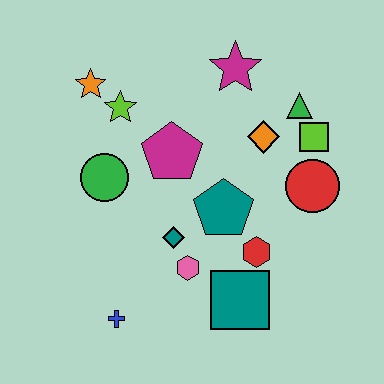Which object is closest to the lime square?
The green triangle is closest to the lime square.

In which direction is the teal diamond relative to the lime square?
The teal diamond is to the left of the lime square.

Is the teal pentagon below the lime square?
Yes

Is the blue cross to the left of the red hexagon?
Yes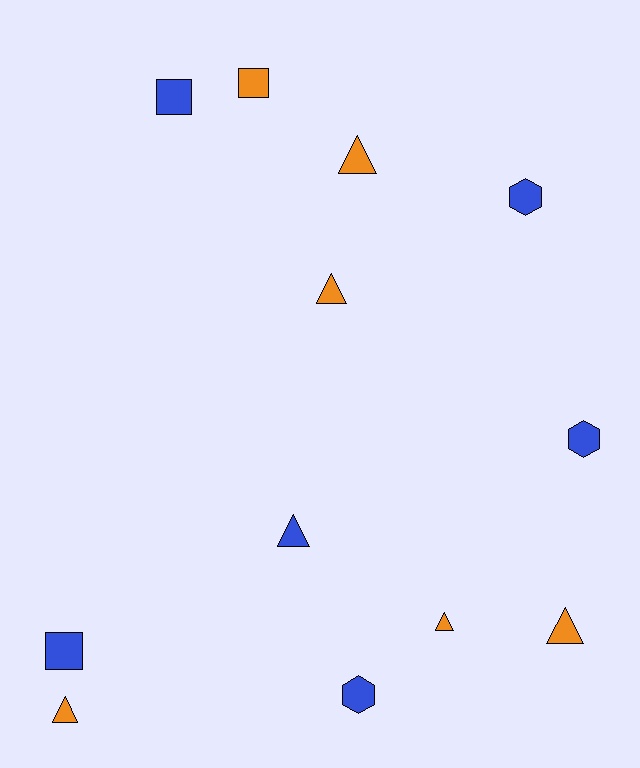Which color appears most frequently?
Blue, with 6 objects.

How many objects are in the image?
There are 12 objects.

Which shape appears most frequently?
Triangle, with 6 objects.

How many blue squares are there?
There are 2 blue squares.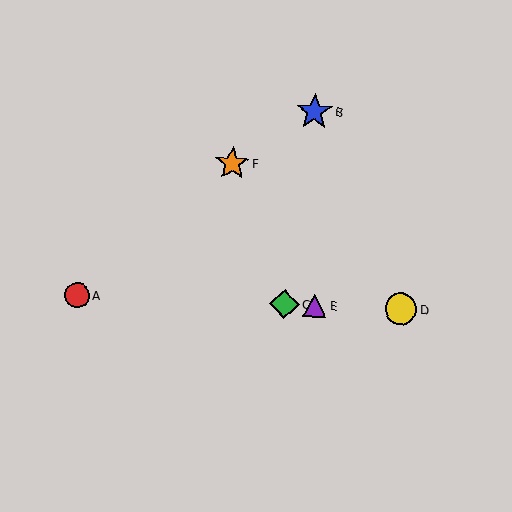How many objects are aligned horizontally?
4 objects (A, C, D, E) are aligned horizontally.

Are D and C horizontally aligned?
Yes, both are at y≈309.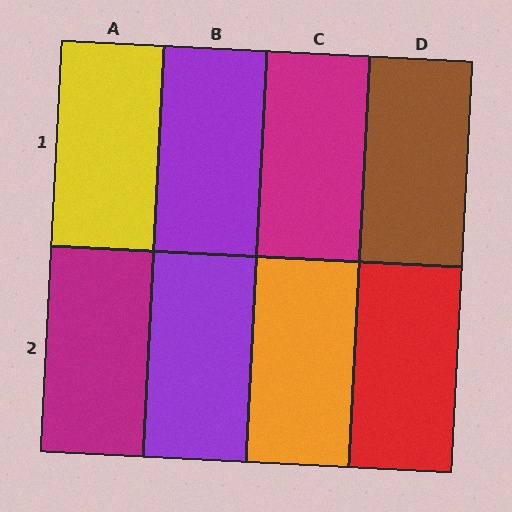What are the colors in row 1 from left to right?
Yellow, purple, magenta, brown.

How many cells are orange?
1 cell is orange.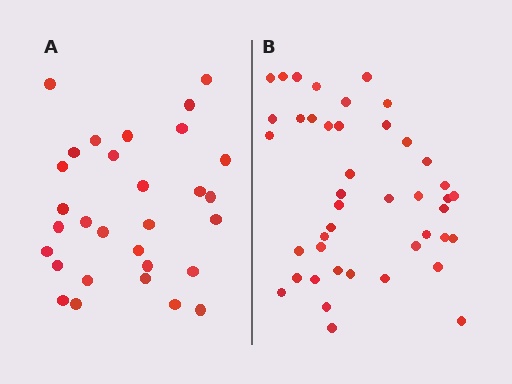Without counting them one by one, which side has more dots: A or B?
Region B (the right region) has more dots.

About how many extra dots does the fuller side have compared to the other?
Region B has approximately 15 more dots than region A.